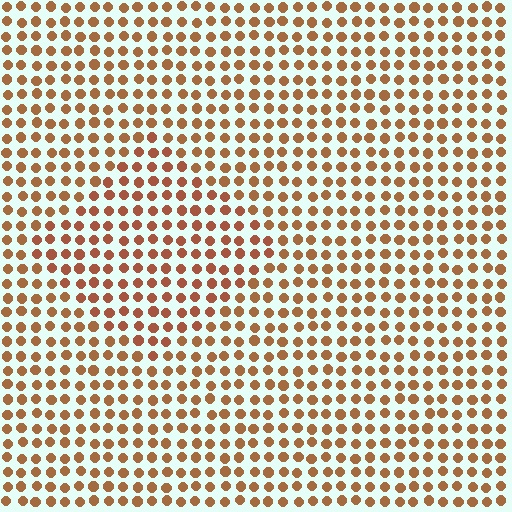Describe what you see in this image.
The image is filled with small brown elements in a uniform arrangement. A diamond-shaped region is visible where the elements are tinted to a slightly different hue, forming a subtle color boundary.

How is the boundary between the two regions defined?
The boundary is defined purely by a slight shift in hue (about 13 degrees). Spacing, size, and orientation are identical on both sides.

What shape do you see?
I see a diamond.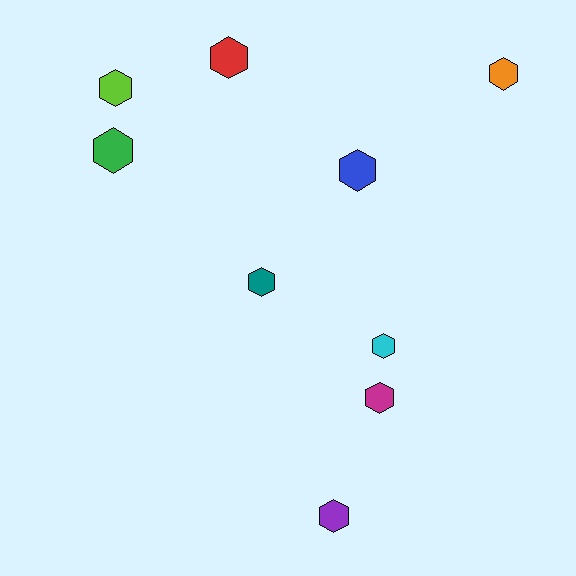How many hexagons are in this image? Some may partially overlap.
There are 9 hexagons.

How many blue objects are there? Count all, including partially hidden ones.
There is 1 blue object.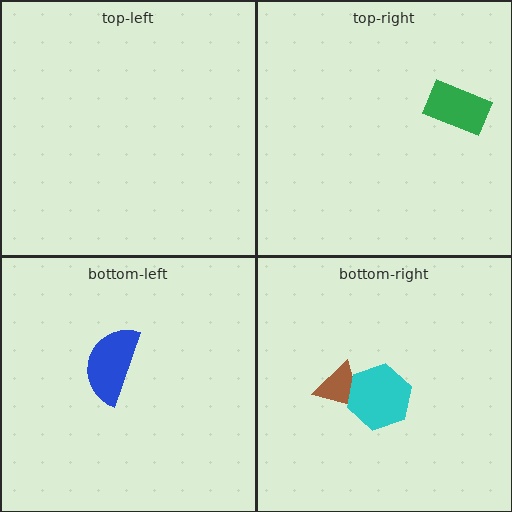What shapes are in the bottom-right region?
The brown triangle, the cyan hexagon.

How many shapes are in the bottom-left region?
1.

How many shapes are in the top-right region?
1.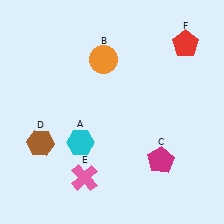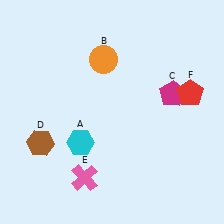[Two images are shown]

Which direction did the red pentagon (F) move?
The red pentagon (F) moved down.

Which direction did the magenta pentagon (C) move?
The magenta pentagon (C) moved up.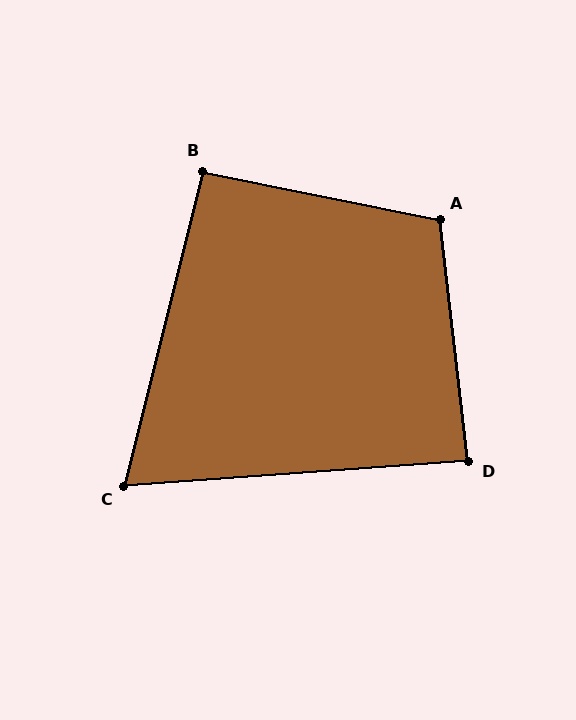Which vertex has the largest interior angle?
A, at approximately 108 degrees.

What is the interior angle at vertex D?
Approximately 87 degrees (approximately right).